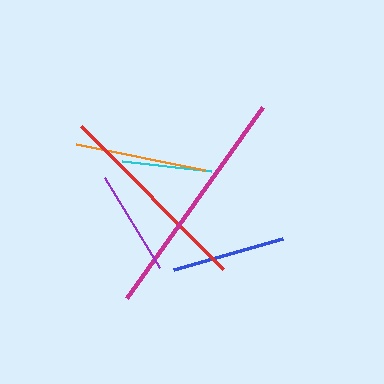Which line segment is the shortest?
The cyan line is the shortest at approximately 89 pixels.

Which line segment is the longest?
The magenta line is the longest at approximately 234 pixels.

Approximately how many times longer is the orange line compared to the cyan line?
The orange line is approximately 1.5 times the length of the cyan line.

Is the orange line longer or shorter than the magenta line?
The magenta line is longer than the orange line.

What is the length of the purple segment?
The purple segment is approximately 106 pixels long.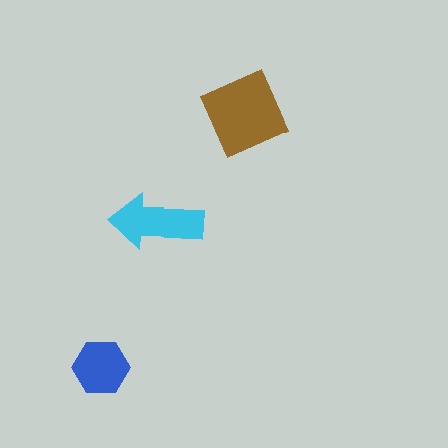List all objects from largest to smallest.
The brown square, the cyan arrow, the blue hexagon.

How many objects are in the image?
There are 3 objects in the image.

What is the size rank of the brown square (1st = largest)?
1st.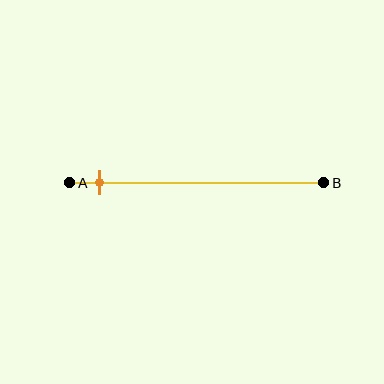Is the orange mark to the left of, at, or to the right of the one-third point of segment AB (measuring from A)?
The orange mark is to the left of the one-third point of segment AB.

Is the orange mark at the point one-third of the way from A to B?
No, the mark is at about 10% from A, not at the 33% one-third point.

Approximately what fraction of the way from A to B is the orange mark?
The orange mark is approximately 10% of the way from A to B.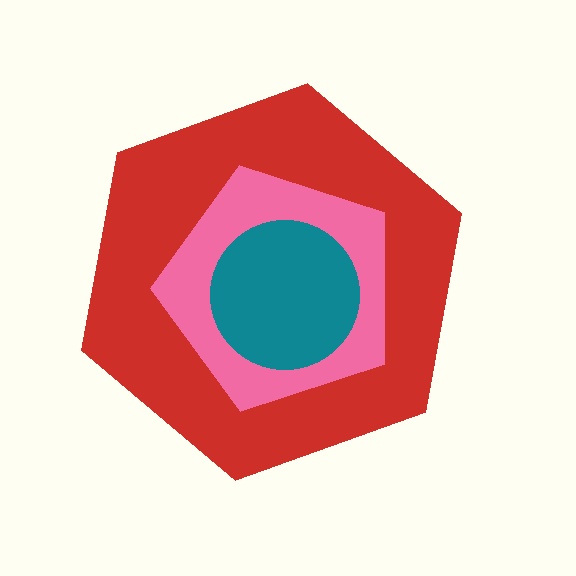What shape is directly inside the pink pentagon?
The teal circle.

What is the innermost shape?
The teal circle.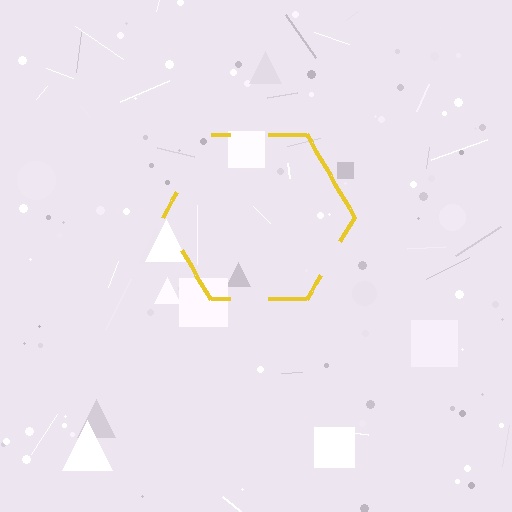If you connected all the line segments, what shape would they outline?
They would outline a hexagon.